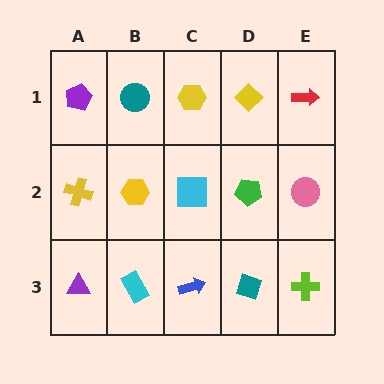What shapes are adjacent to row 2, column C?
A yellow hexagon (row 1, column C), a blue arrow (row 3, column C), a yellow hexagon (row 2, column B), a green pentagon (row 2, column D).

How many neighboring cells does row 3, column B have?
3.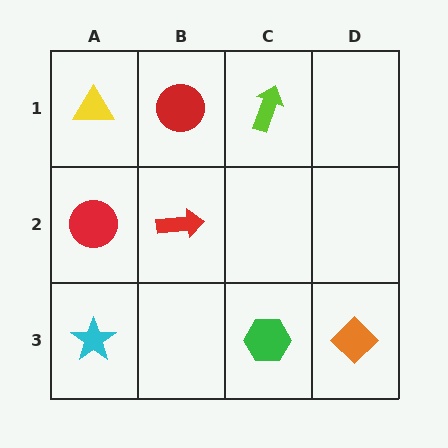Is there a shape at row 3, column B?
No, that cell is empty.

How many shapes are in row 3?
3 shapes.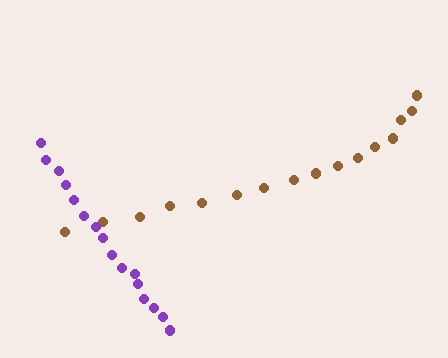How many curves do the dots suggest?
There are 2 distinct paths.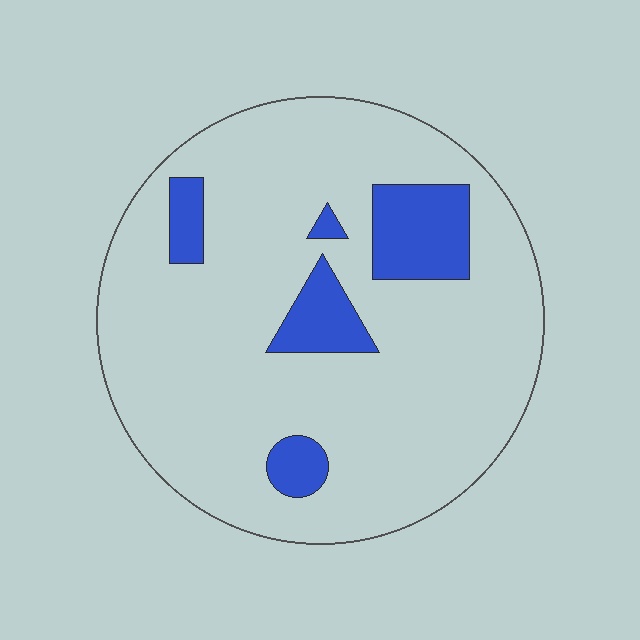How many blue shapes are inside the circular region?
5.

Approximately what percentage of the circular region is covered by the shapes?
Approximately 15%.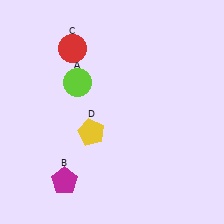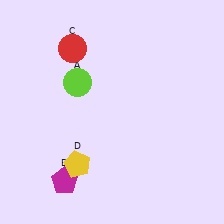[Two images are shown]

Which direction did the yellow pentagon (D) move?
The yellow pentagon (D) moved down.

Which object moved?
The yellow pentagon (D) moved down.